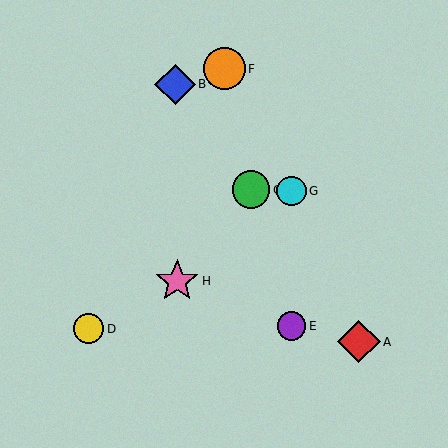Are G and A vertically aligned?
No, G is at x≈292 and A is at x≈359.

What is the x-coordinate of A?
Object A is at x≈359.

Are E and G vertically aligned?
Yes, both are at x≈292.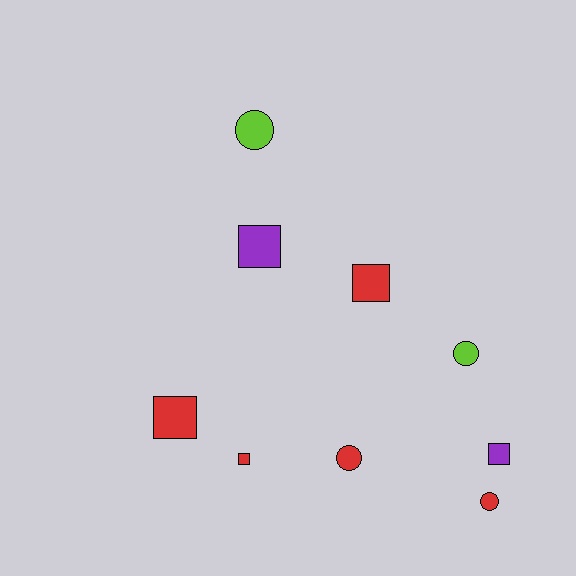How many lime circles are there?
There are 2 lime circles.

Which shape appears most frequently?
Square, with 5 objects.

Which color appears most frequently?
Red, with 5 objects.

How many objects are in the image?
There are 9 objects.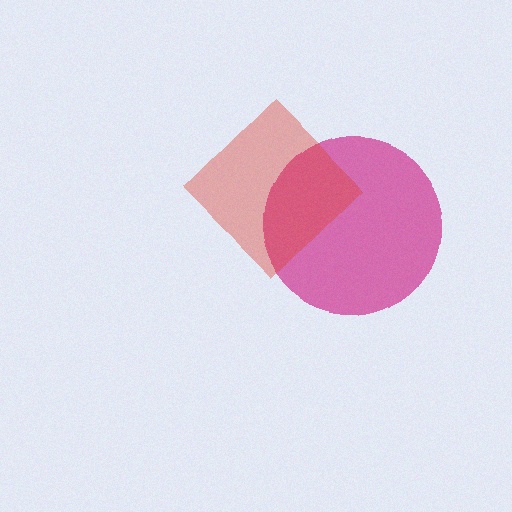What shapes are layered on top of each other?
The layered shapes are: a magenta circle, a red diamond.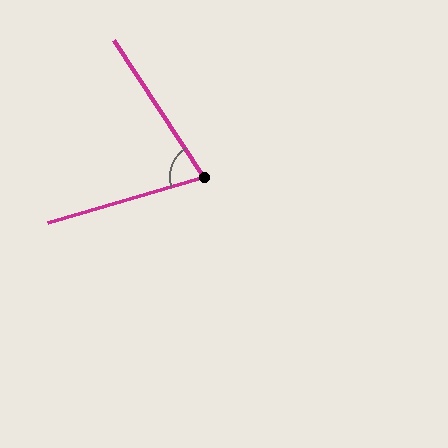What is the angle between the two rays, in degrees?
Approximately 73 degrees.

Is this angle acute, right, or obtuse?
It is acute.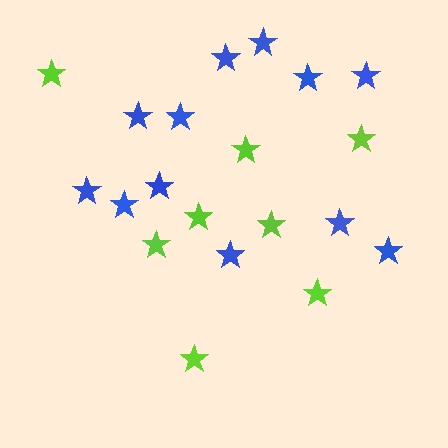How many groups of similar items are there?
There are 2 groups: one group of lime stars (8) and one group of blue stars (12).